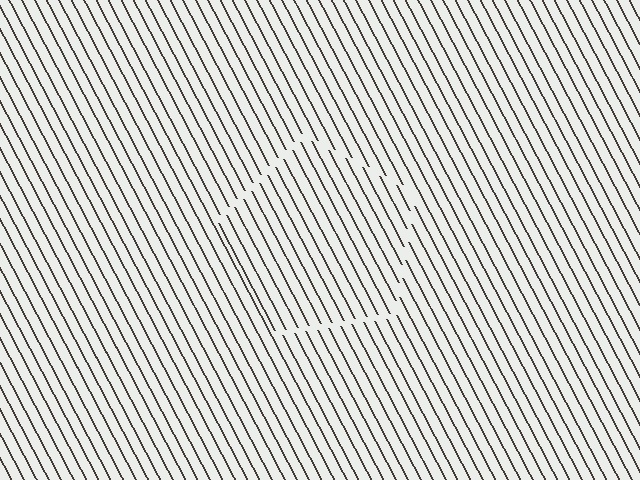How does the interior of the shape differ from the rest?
The interior of the shape contains the same grating, shifted by half a period — the contour is defined by the phase discontinuity where line-ends from the inner and outer gratings abut.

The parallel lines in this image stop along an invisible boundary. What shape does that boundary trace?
An illusory pentagon. The interior of the shape contains the same grating, shifted by half a period — the contour is defined by the phase discontinuity where line-ends from the inner and outer gratings abut.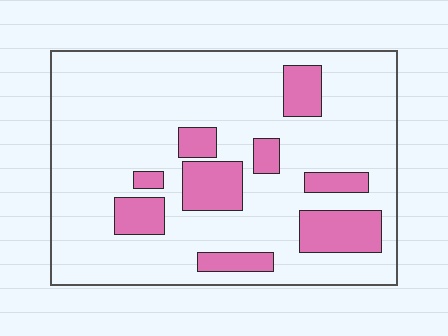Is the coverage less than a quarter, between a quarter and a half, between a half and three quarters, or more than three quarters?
Less than a quarter.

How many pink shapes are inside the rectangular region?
9.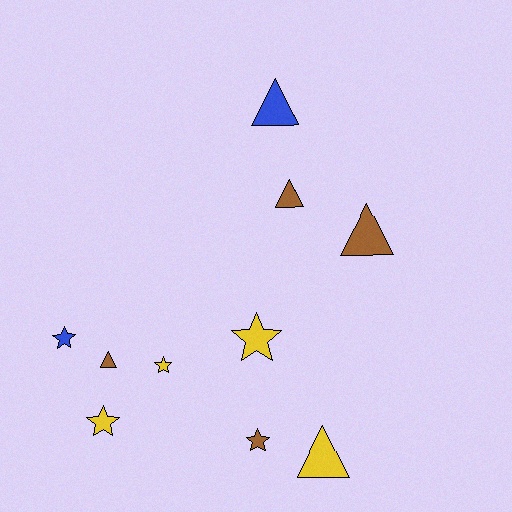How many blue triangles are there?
There is 1 blue triangle.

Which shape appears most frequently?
Triangle, with 5 objects.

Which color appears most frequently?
Yellow, with 4 objects.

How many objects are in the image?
There are 10 objects.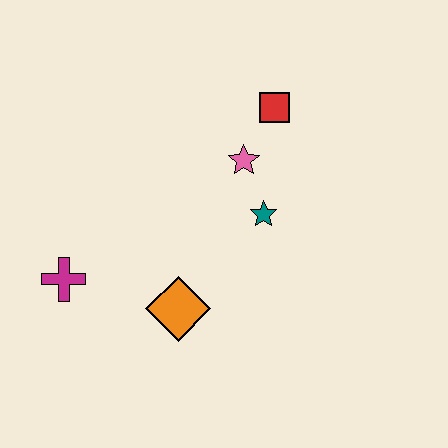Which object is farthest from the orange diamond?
The red square is farthest from the orange diamond.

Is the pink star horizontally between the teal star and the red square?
No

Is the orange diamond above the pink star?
No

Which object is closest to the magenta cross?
The orange diamond is closest to the magenta cross.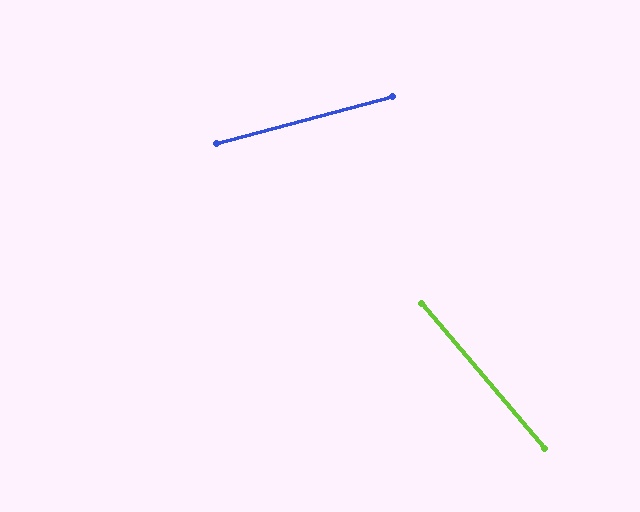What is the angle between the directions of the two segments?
Approximately 64 degrees.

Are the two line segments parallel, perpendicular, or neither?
Neither parallel nor perpendicular — they differ by about 64°.